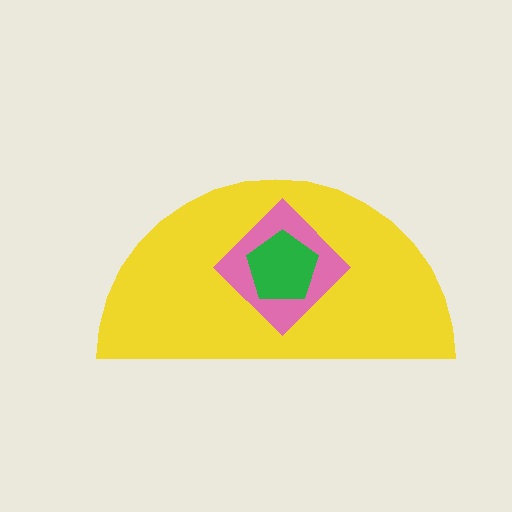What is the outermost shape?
The yellow semicircle.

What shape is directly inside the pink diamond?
The green pentagon.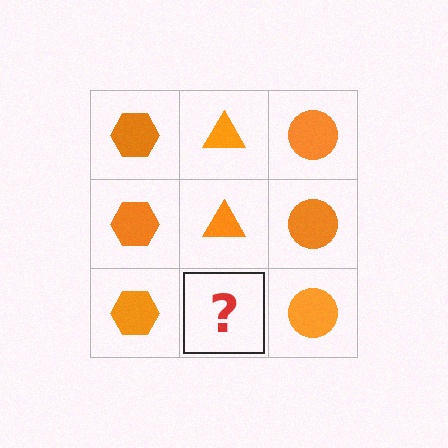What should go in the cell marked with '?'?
The missing cell should contain an orange triangle.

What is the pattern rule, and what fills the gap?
The rule is that each column has a consistent shape. The gap should be filled with an orange triangle.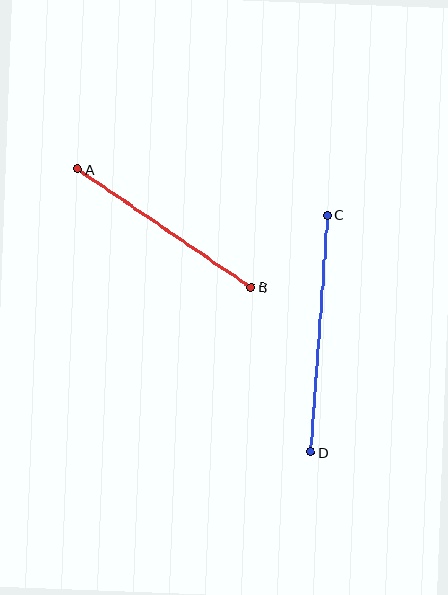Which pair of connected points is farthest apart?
Points C and D are farthest apart.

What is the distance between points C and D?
The distance is approximately 238 pixels.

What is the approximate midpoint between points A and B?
The midpoint is at approximately (164, 228) pixels.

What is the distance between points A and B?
The distance is approximately 210 pixels.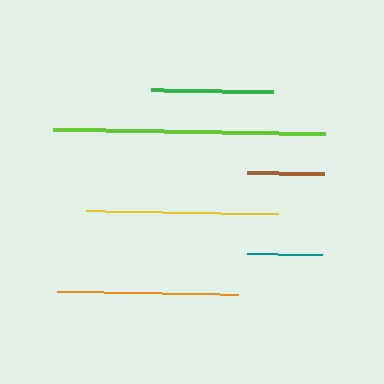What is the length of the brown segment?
The brown segment is approximately 77 pixels long.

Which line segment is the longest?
The lime line is the longest at approximately 272 pixels.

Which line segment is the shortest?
The teal line is the shortest at approximately 74 pixels.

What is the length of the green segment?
The green segment is approximately 123 pixels long.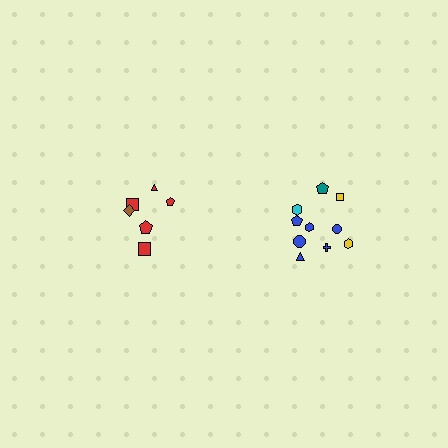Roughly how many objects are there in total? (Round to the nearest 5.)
Roughly 15 objects in total.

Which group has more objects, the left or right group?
The right group.